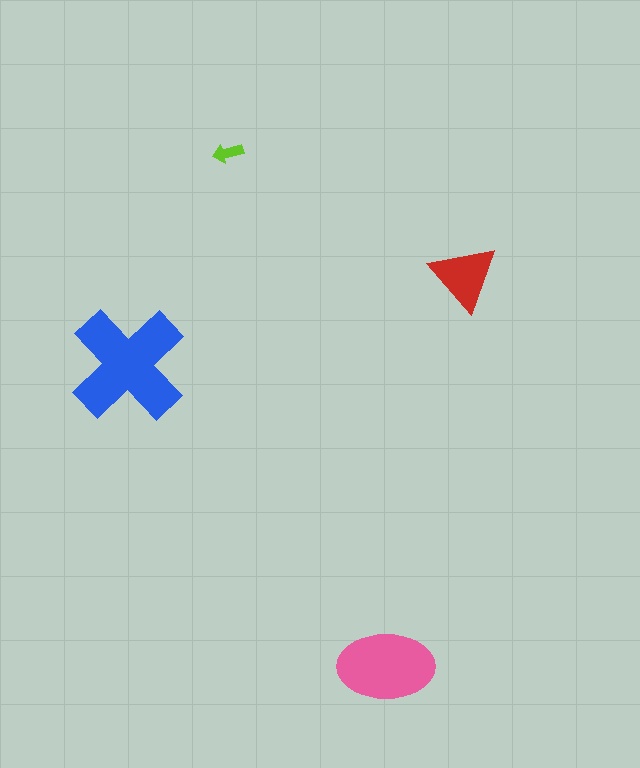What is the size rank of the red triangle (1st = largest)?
3rd.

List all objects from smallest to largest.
The lime arrow, the red triangle, the pink ellipse, the blue cross.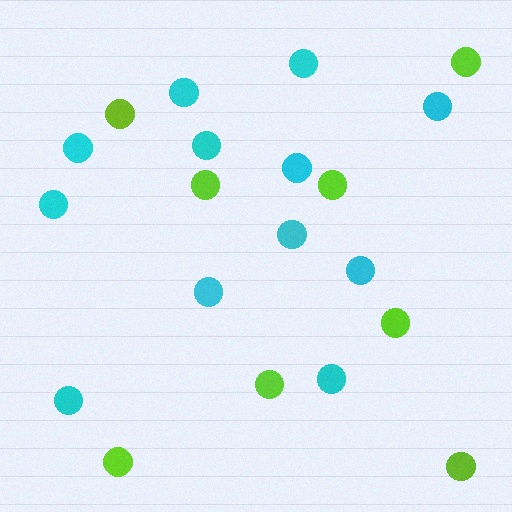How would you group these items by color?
There are 2 groups: one group of lime circles (8) and one group of cyan circles (12).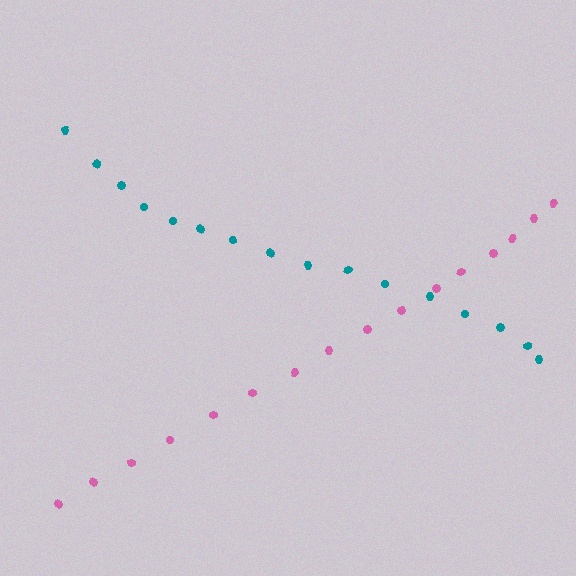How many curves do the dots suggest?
There are 2 distinct paths.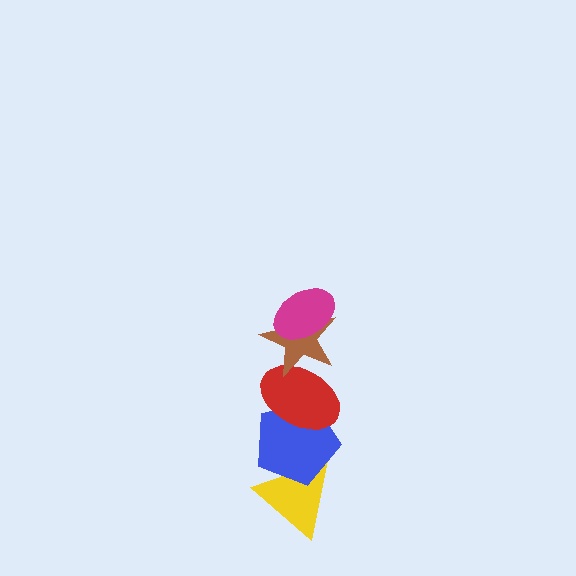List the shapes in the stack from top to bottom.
From top to bottom: the magenta ellipse, the brown star, the red ellipse, the blue pentagon, the yellow triangle.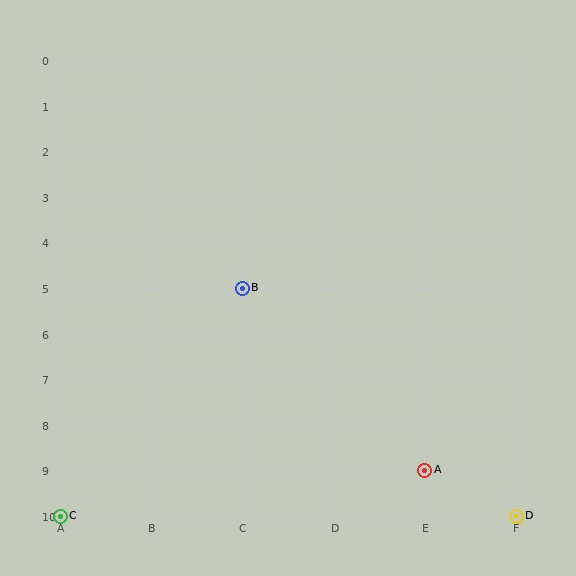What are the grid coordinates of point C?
Point C is at grid coordinates (A, 10).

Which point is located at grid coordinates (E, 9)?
Point A is at (E, 9).